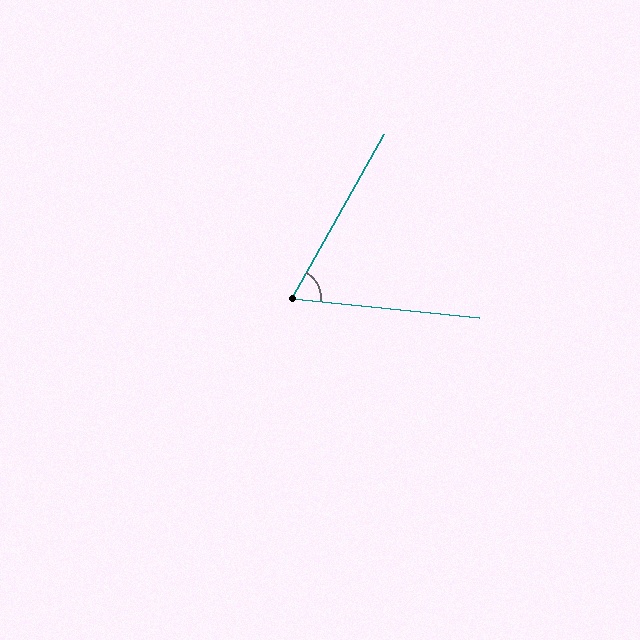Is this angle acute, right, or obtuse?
It is acute.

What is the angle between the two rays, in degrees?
Approximately 67 degrees.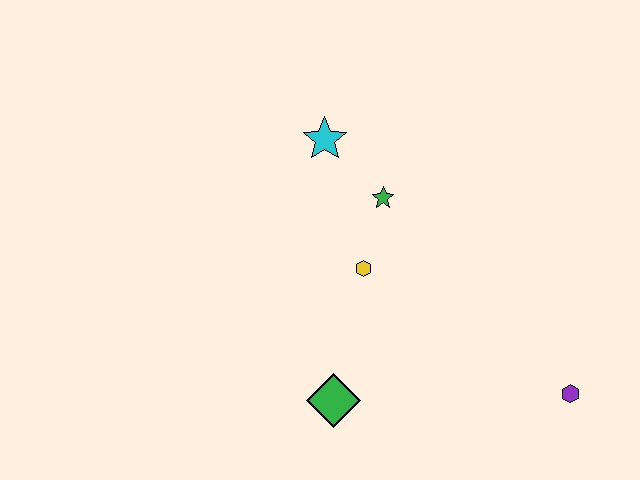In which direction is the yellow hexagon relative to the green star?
The yellow hexagon is below the green star.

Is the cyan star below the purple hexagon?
No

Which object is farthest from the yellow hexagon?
The purple hexagon is farthest from the yellow hexagon.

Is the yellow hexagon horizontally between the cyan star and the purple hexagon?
Yes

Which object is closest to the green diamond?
The yellow hexagon is closest to the green diamond.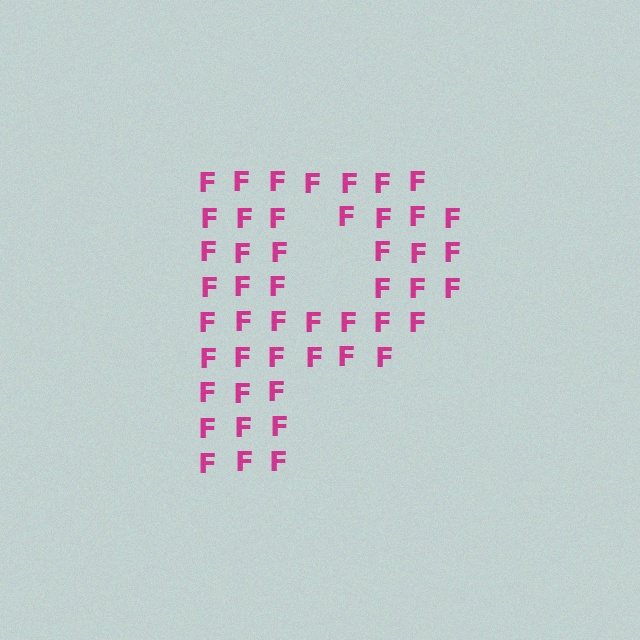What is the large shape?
The large shape is the letter P.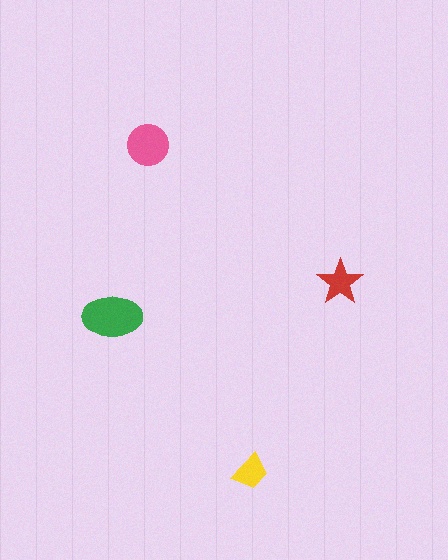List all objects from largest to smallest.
The green ellipse, the pink circle, the red star, the yellow trapezoid.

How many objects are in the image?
There are 4 objects in the image.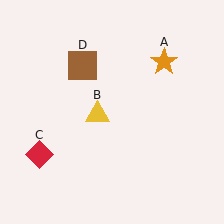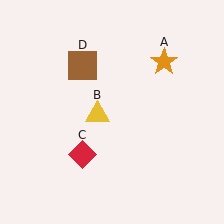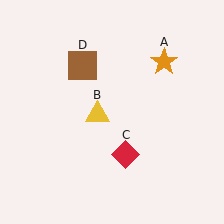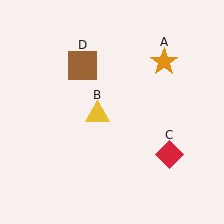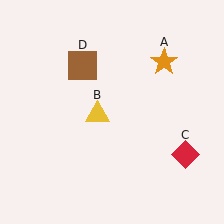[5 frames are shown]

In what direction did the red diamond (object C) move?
The red diamond (object C) moved right.